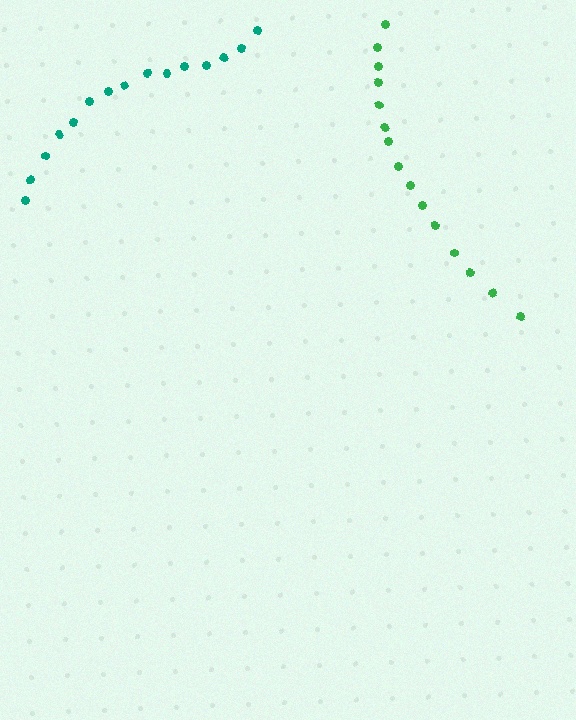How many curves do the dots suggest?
There are 2 distinct paths.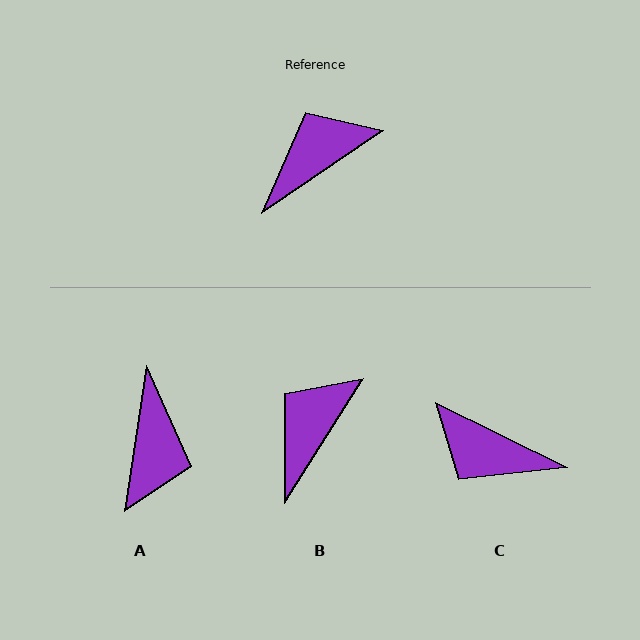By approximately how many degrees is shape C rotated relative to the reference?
Approximately 120 degrees counter-clockwise.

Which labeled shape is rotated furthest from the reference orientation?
A, about 133 degrees away.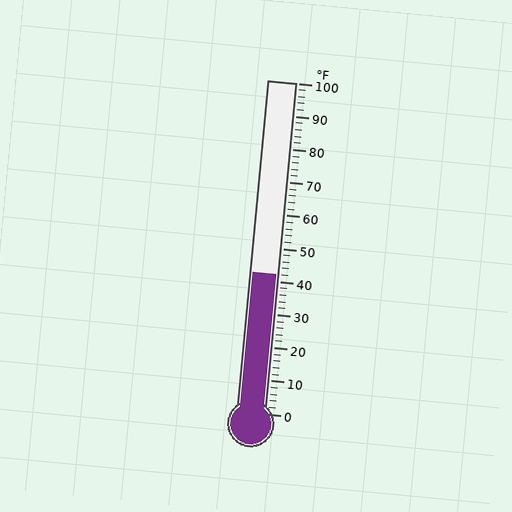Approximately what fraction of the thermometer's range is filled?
The thermometer is filled to approximately 40% of its range.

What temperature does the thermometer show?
The thermometer shows approximately 42°F.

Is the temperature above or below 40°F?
The temperature is above 40°F.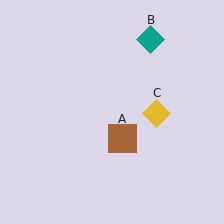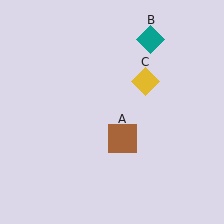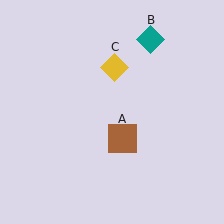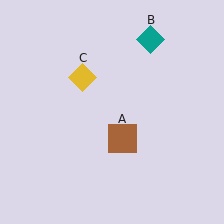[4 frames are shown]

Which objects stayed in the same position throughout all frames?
Brown square (object A) and teal diamond (object B) remained stationary.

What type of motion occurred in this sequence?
The yellow diamond (object C) rotated counterclockwise around the center of the scene.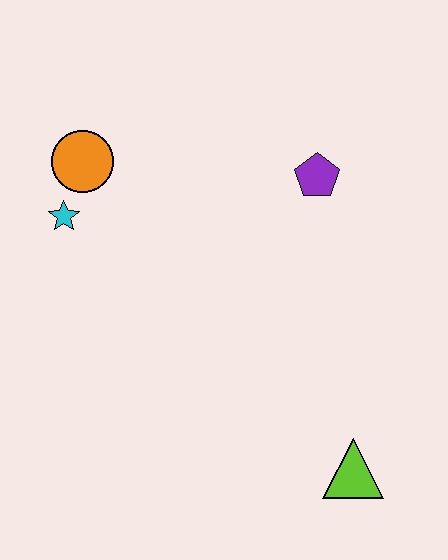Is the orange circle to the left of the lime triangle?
Yes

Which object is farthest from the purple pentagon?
The lime triangle is farthest from the purple pentagon.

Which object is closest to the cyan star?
The orange circle is closest to the cyan star.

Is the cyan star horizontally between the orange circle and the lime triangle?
No